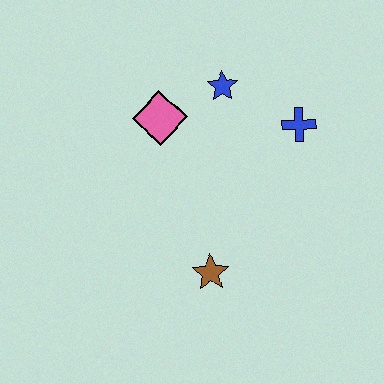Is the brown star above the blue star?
No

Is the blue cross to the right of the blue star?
Yes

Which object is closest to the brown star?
The pink diamond is closest to the brown star.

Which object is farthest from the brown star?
The blue star is farthest from the brown star.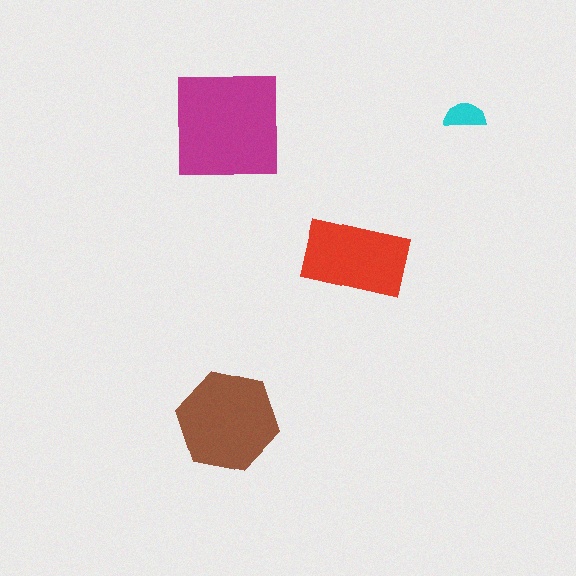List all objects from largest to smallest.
The magenta square, the brown hexagon, the red rectangle, the cyan semicircle.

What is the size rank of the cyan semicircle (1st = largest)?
4th.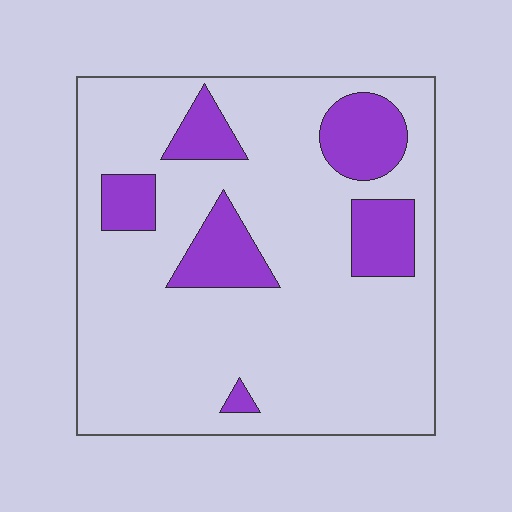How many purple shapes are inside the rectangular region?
6.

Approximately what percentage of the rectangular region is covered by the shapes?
Approximately 20%.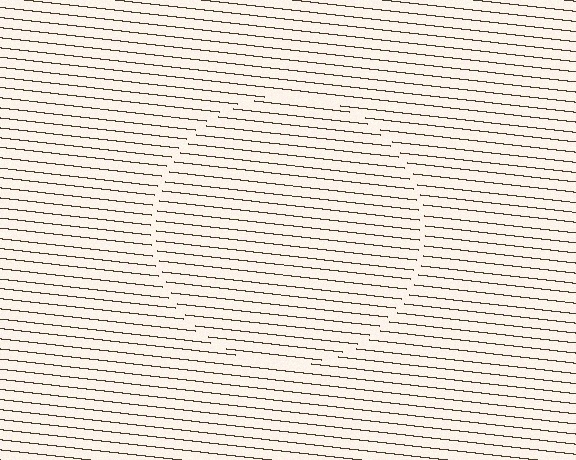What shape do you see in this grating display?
An illusory circle. The interior of the shape contains the same grating, shifted by half a period — the contour is defined by the phase discontinuity where line-ends from the inner and outer gratings abut.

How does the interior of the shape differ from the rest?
The interior of the shape contains the same grating, shifted by half a period — the contour is defined by the phase discontinuity where line-ends from the inner and outer gratings abut.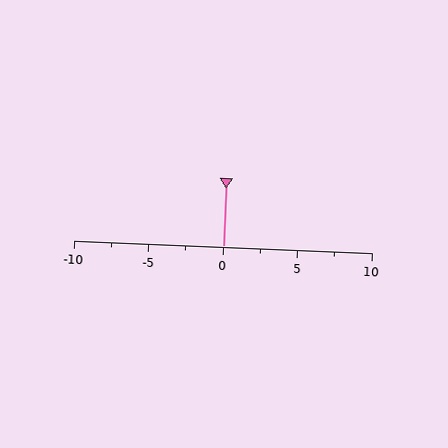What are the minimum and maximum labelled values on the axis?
The axis runs from -10 to 10.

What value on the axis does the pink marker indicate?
The marker indicates approximately 0.